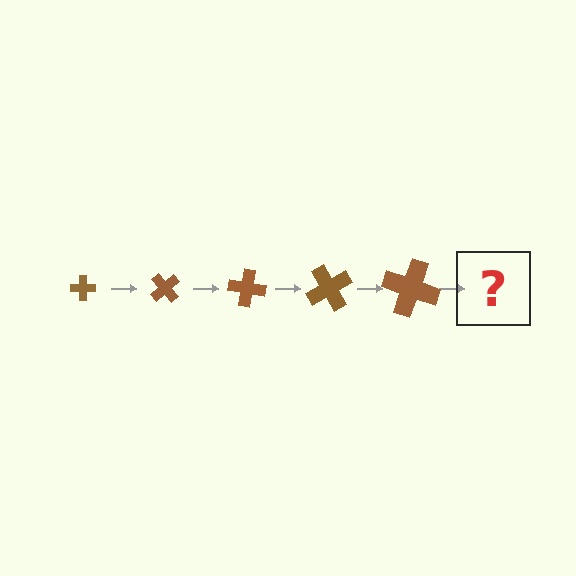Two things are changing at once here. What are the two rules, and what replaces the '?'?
The two rules are that the cross grows larger each step and it rotates 50 degrees each step. The '?' should be a cross, larger than the previous one and rotated 250 degrees from the start.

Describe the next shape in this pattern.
It should be a cross, larger than the previous one and rotated 250 degrees from the start.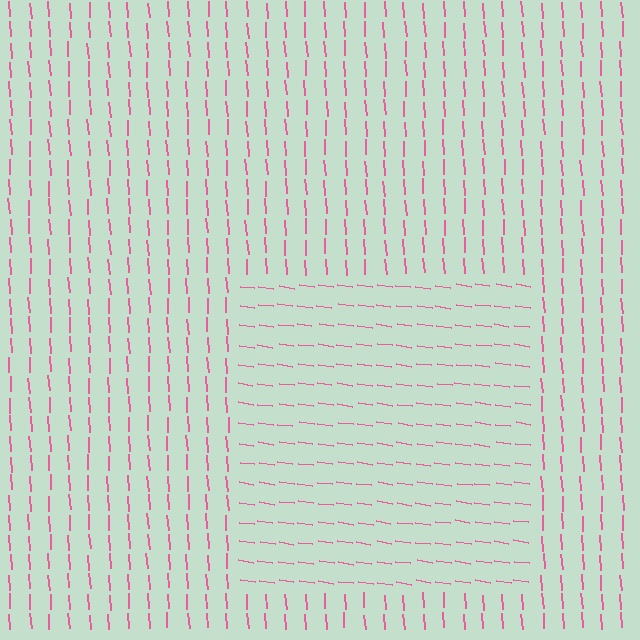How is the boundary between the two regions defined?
The boundary is defined purely by a change in line orientation (approximately 78 degrees difference). All lines are the same color and thickness.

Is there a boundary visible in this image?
Yes, there is a texture boundary formed by a change in line orientation.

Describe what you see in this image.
The image is filled with small pink line segments. A rectangle region in the image has lines oriented differently from the surrounding lines, creating a visible texture boundary.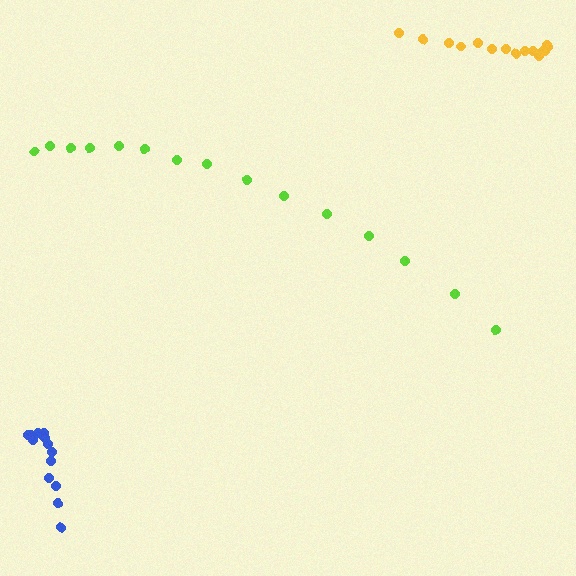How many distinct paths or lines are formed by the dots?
There are 3 distinct paths.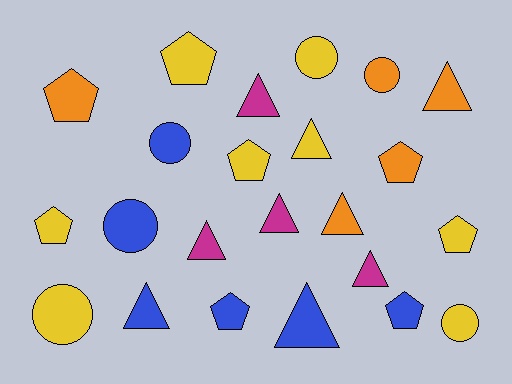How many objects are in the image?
There are 23 objects.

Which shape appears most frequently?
Triangle, with 9 objects.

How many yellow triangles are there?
There is 1 yellow triangle.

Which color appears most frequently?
Yellow, with 8 objects.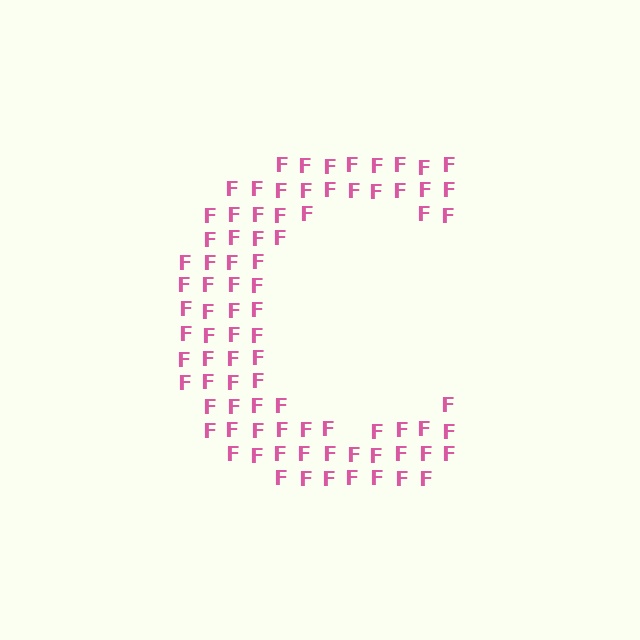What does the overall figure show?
The overall figure shows the letter C.